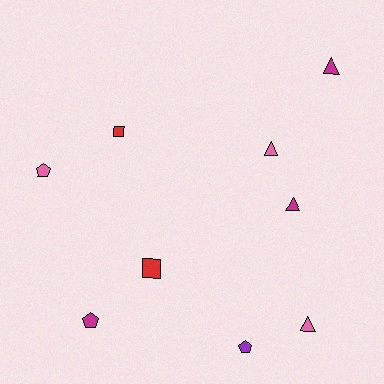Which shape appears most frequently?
Triangle, with 4 objects.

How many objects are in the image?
There are 9 objects.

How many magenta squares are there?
There are no magenta squares.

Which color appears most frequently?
Pink, with 3 objects.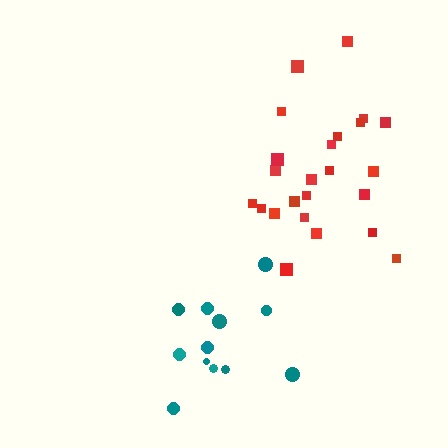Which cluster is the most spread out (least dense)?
Teal.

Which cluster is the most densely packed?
Red.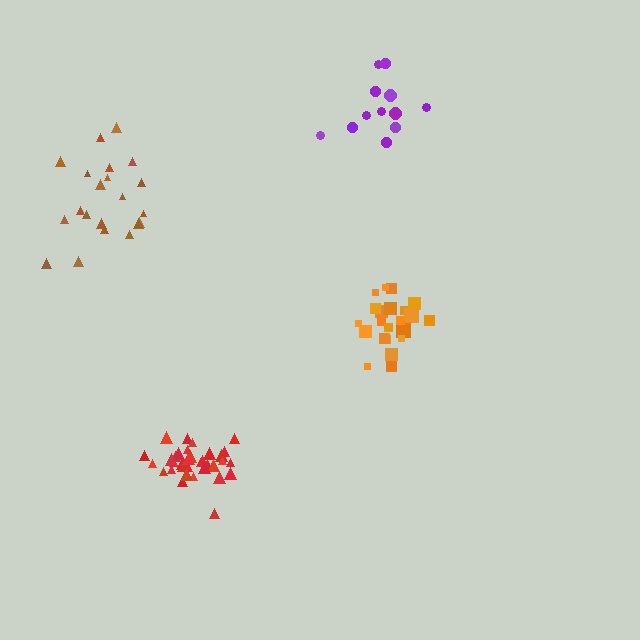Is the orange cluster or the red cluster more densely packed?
Red.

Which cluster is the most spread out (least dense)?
Purple.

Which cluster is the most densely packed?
Red.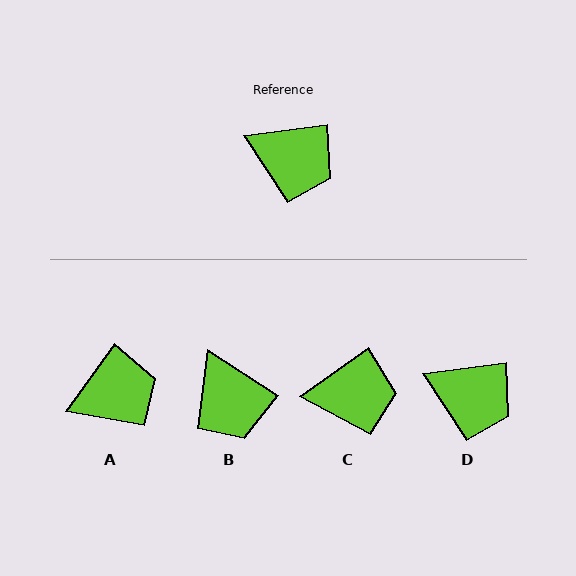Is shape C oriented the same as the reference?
No, it is off by about 28 degrees.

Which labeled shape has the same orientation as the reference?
D.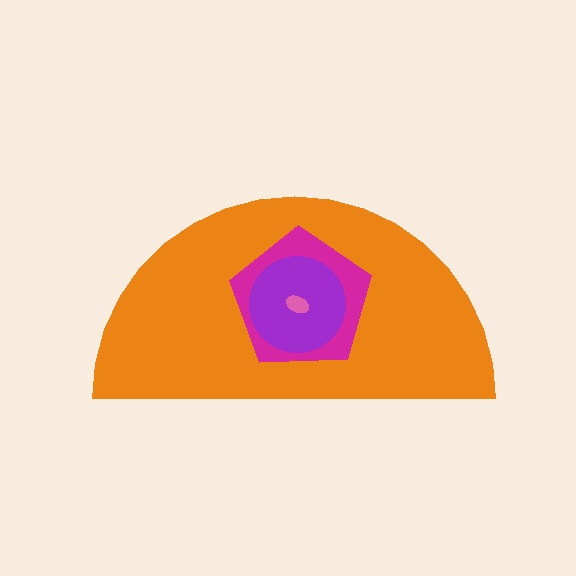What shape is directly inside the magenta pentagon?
The purple circle.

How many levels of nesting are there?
4.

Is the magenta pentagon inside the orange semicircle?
Yes.